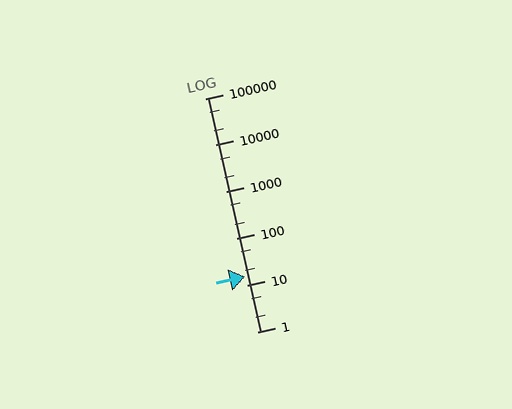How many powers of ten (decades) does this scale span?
The scale spans 5 decades, from 1 to 100000.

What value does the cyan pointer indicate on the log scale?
The pointer indicates approximately 15.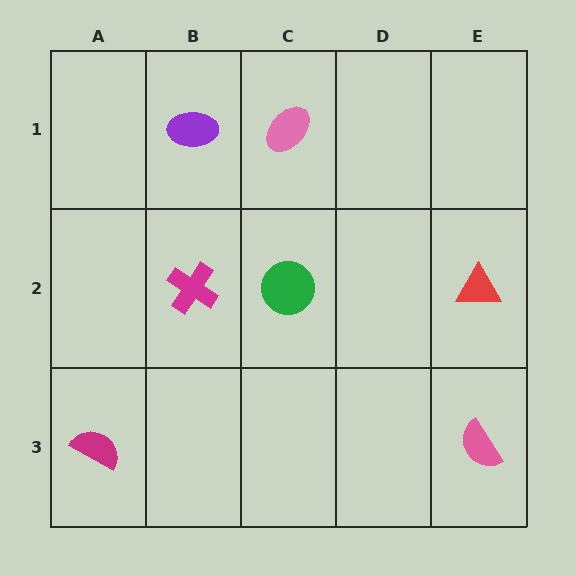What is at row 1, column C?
A pink ellipse.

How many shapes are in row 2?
3 shapes.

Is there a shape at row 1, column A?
No, that cell is empty.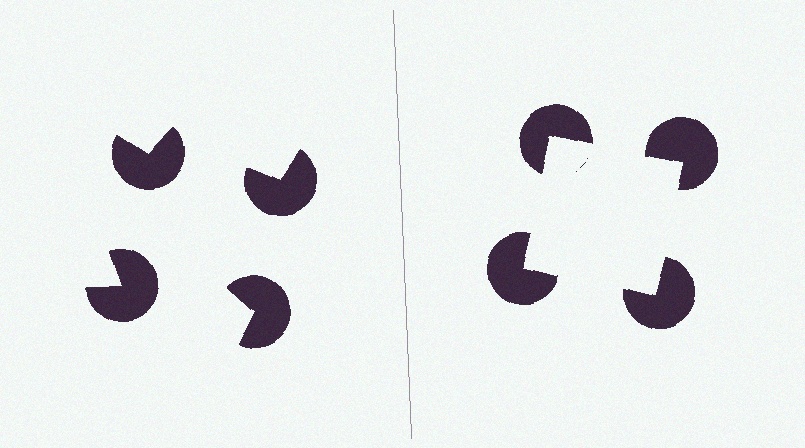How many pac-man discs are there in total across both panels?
8 — 4 on each side.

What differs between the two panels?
The pac-man discs are positioned identically on both sides; only the wedge orientations differ. On the right they align to a square; on the left they are misaligned.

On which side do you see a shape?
An illusory square appears on the right side. On the left side the wedge cuts are rotated, so no coherent shape forms.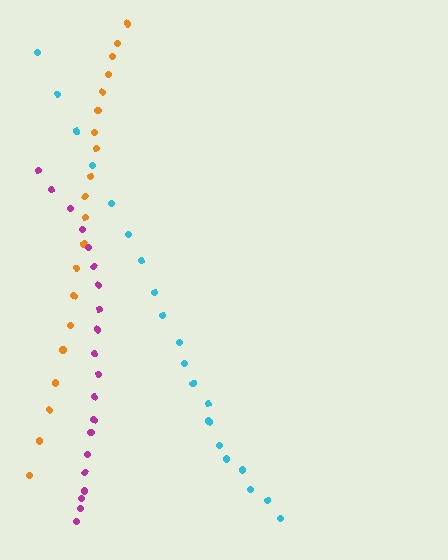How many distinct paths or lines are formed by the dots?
There are 3 distinct paths.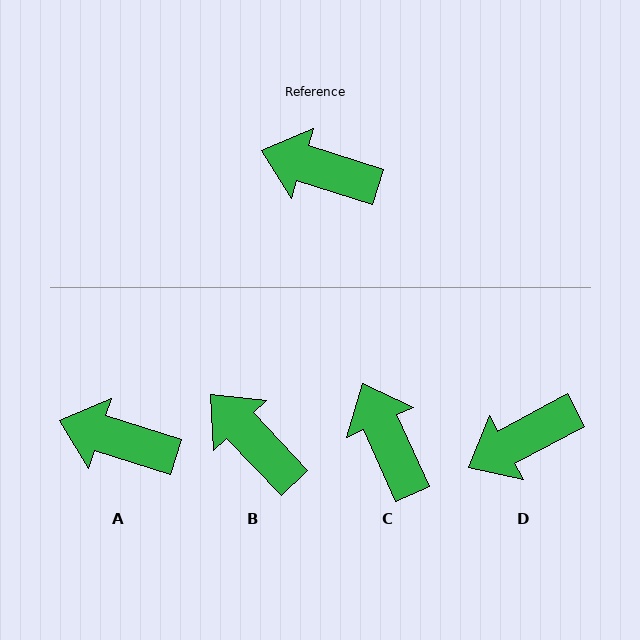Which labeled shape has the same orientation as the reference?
A.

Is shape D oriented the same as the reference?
No, it is off by about 46 degrees.